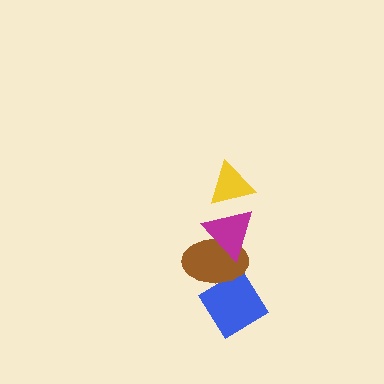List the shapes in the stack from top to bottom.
From top to bottom: the yellow triangle, the magenta triangle, the brown ellipse, the blue diamond.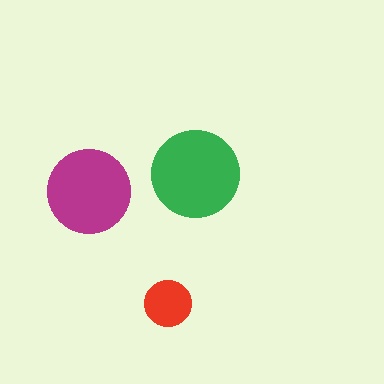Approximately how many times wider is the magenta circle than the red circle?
About 2 times wider.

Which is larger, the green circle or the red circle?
The green one.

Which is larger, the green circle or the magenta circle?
The green one.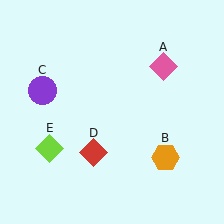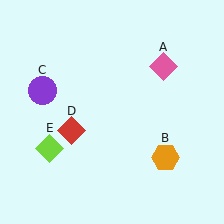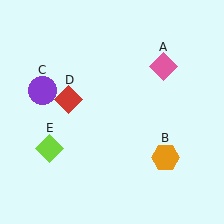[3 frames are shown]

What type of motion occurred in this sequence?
The red diamond (object D) rotated clockwise around the center of the scene.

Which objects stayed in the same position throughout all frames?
Pink diamond (object A) and orange hexagon (object B) and purple circle (object C) and lime diamond (object E) remained stationary.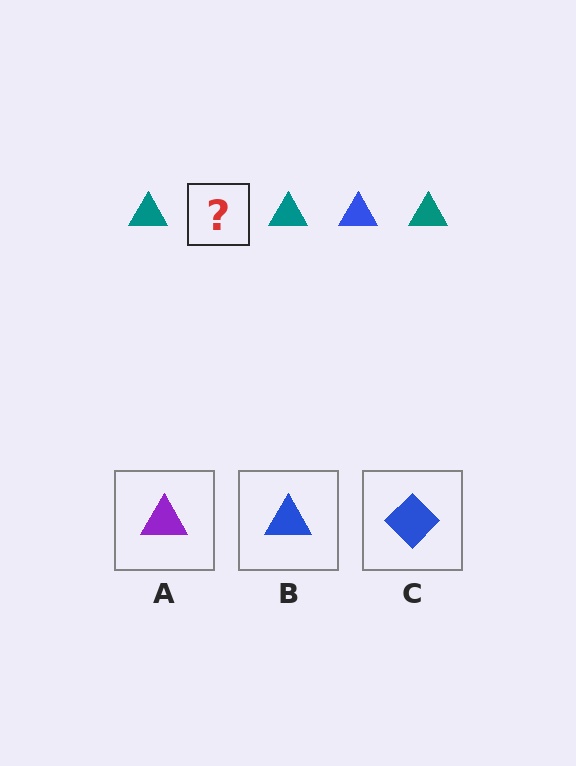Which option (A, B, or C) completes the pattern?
B.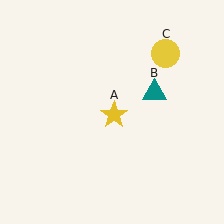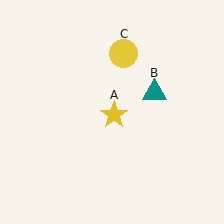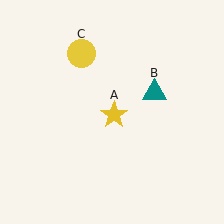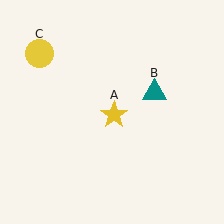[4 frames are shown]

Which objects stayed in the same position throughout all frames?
Yellow star (object A) and teal triangle (object B) remained stationary.